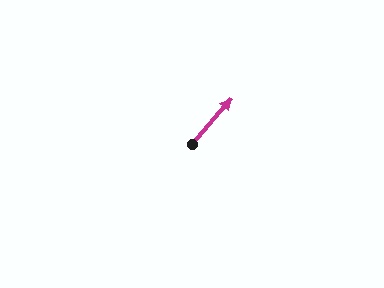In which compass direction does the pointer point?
Northeast.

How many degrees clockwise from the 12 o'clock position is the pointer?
Approximately 41 degrees.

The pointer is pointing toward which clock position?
Roughly 1 o'clock.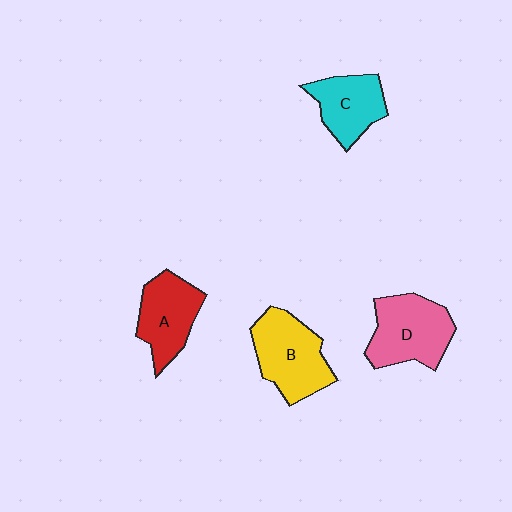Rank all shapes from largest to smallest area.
From largest to smallest: B (yellow), D (pink), A (red), C (cyan).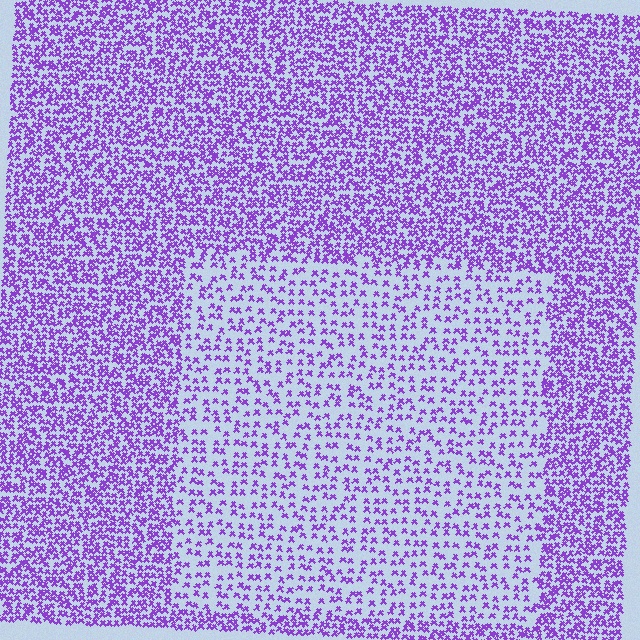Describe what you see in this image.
The image contains small purple elements arranged at two different densities. A rectangle-shaped region is visible where the elements are less densely packed than the surrounding area.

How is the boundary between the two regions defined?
The boundary is defined by a change in element density (approximately 2.1x ratio). All elements are the same color, size, and shape.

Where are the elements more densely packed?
The elements are more densely packed outside the rectangle boundary.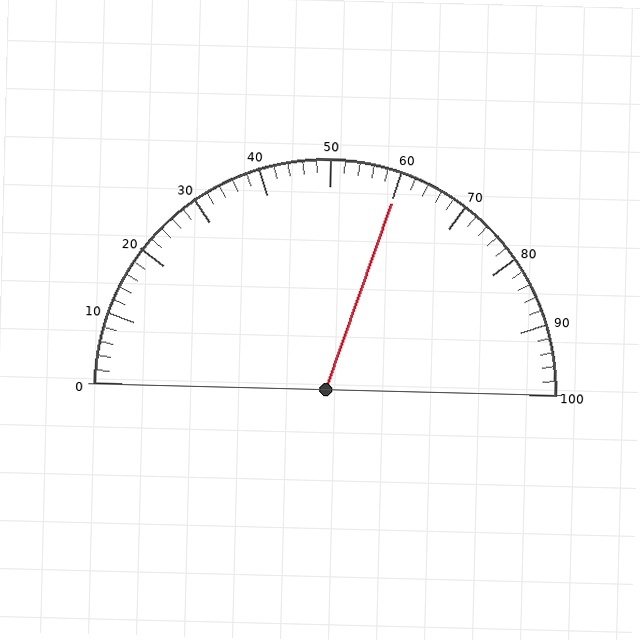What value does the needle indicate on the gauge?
The needle indicates approximately 60.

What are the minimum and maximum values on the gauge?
The gauge ranges from 0 to 100.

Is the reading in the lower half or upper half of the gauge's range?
The reading is in the upper half of the range (0 to 100).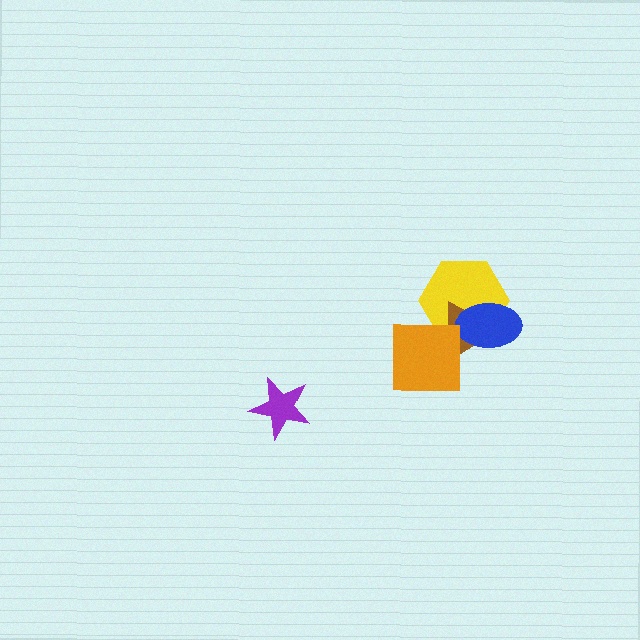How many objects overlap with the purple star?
0 objects overlap with the purple star.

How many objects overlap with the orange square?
2 objects overlap with the orange square.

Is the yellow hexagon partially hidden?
Yes, it is partially covered by another shape.